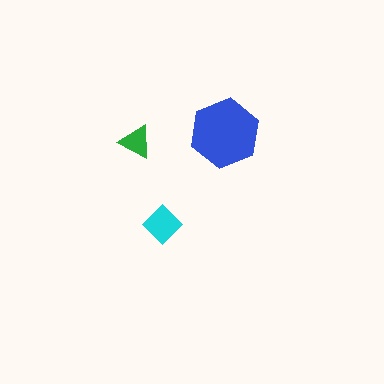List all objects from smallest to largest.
The green triangle, the cyan diamond, the blue hexagon.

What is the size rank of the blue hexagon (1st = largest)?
1st.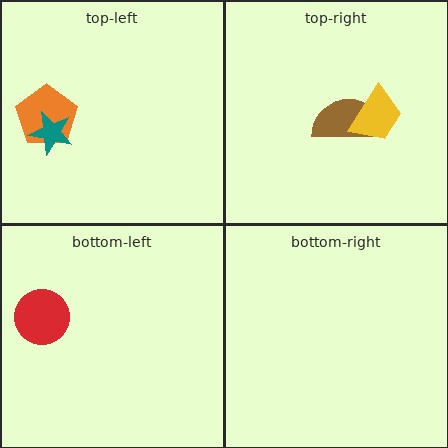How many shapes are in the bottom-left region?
1.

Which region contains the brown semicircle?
The top-right region.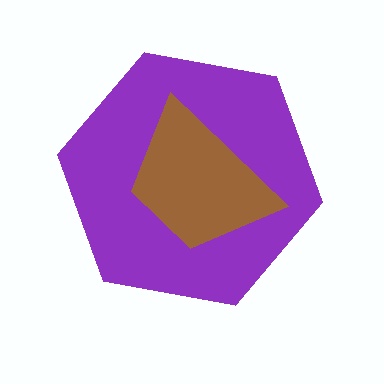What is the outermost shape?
The purple hexagon.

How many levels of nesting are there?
2.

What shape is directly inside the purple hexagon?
The brown trapezoid.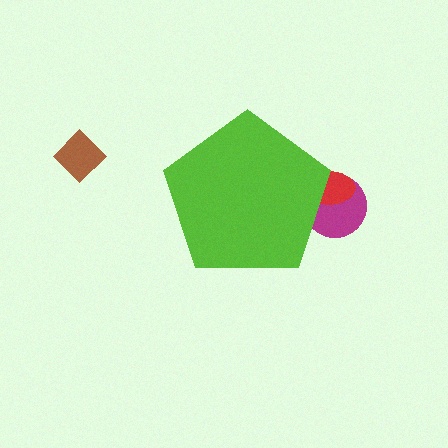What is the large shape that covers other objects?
A lime pentagon.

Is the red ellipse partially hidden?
Yes, the red ellipse is partially hidden behind the lime pentagon.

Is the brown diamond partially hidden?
No, the brown diamond is fully visible.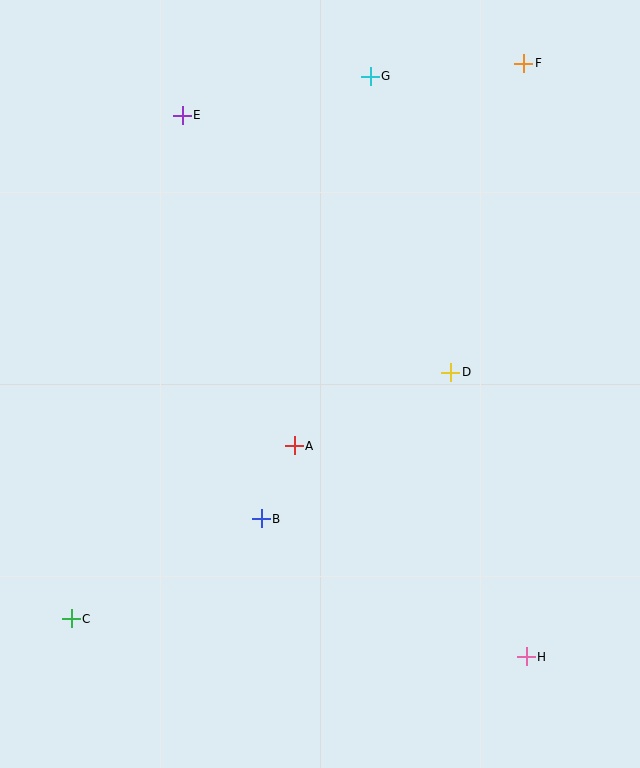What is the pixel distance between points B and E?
The distance between B and E is 411 pixels.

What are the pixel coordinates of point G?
Point G is at (370, 76).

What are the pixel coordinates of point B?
Point B is at (261, 519).